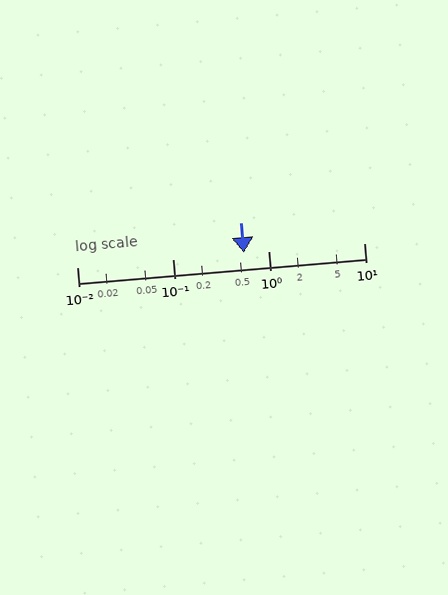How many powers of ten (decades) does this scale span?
The scale spans 3 decades, from 0.01 to 10.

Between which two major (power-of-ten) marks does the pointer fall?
The pointer is between 0.1 and 1.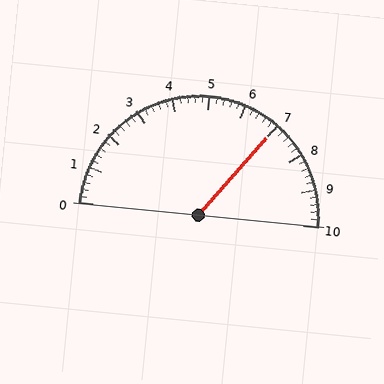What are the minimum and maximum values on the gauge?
The gauge ranges from 0 to 10.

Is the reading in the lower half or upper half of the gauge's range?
The reading is in the upper half of the range (0 to 10).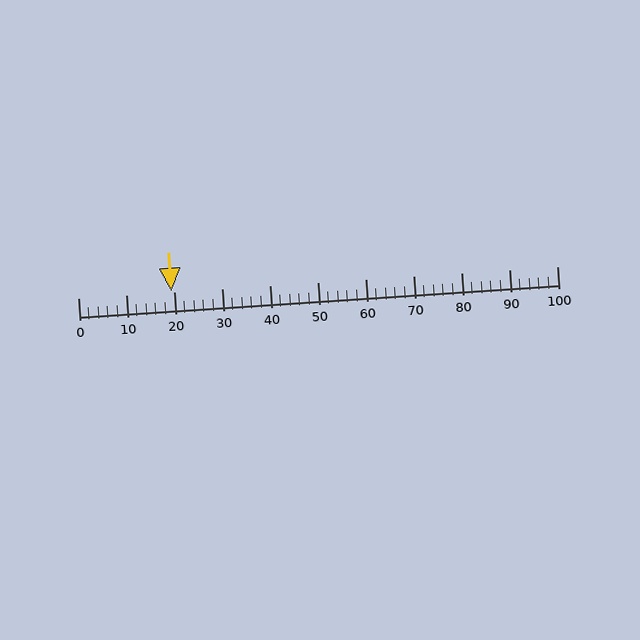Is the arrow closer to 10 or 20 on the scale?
The arrow is closer to 20.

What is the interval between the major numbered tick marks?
The major tick marks are spaced 10 units apart.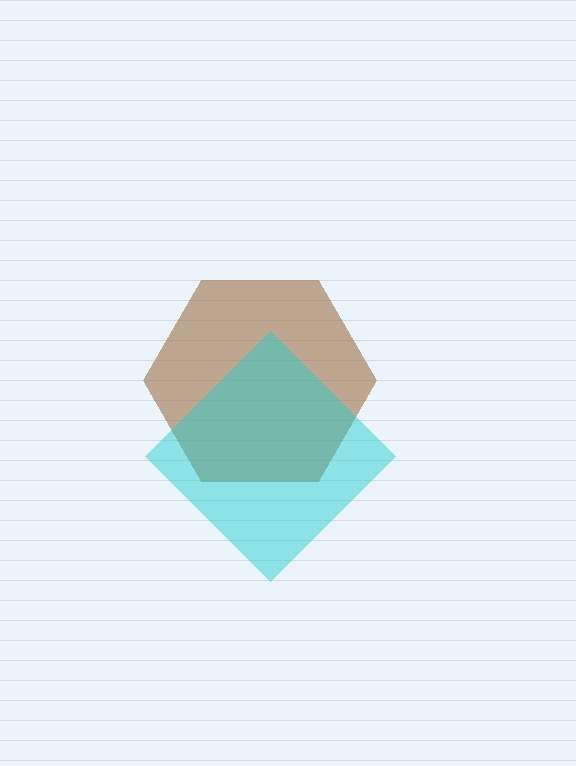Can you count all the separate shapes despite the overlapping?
Yes, there are 2 separate shapes.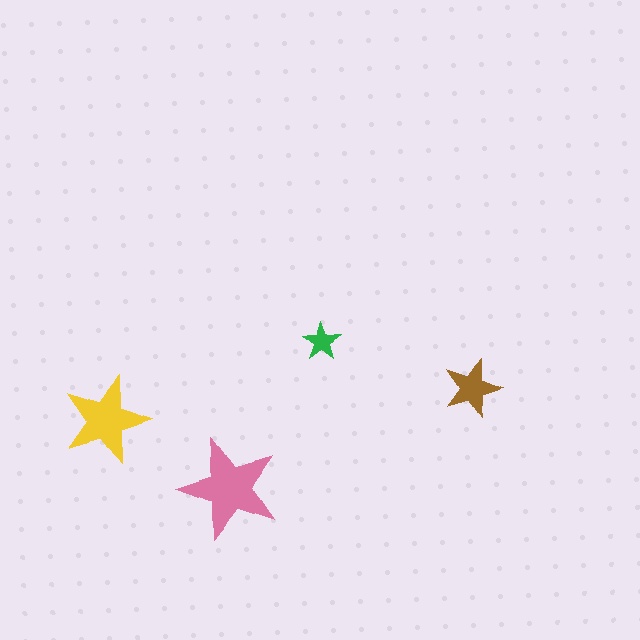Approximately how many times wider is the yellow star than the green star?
About 2.5 times wider.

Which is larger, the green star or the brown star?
The brown one.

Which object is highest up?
The green star is topmost.